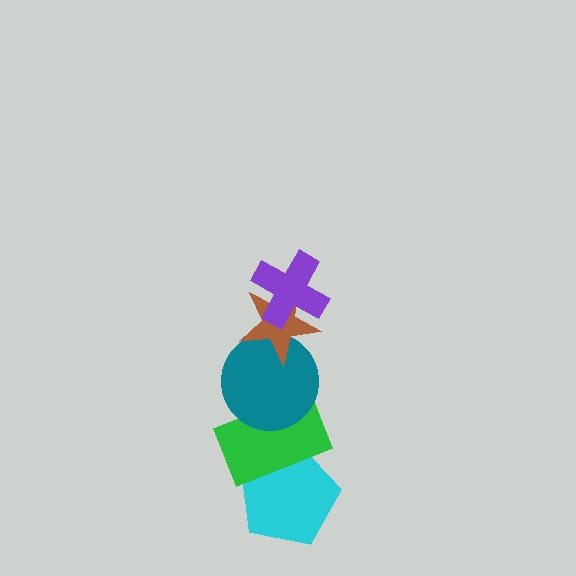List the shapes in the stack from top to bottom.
From top to bottom: the purple cross, the brown star, the teal circle, the green rectangle, the cyan pentagon.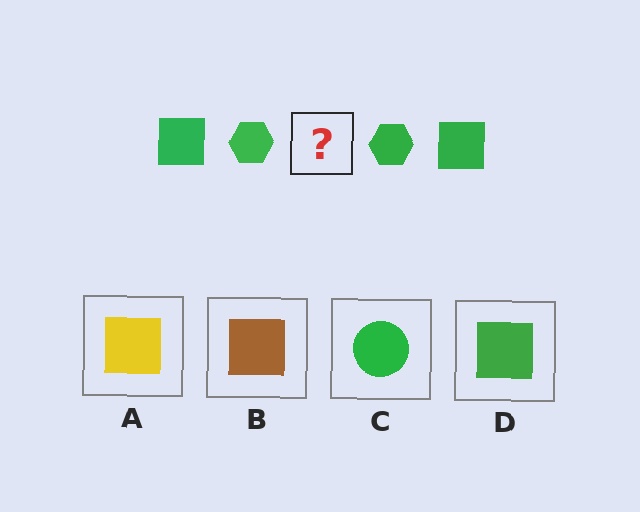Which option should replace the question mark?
Option D.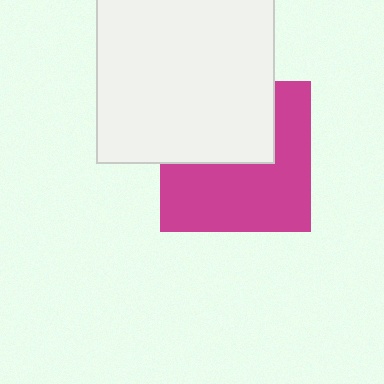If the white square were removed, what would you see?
You would see the complete magenta square.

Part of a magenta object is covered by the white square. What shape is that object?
It is a square.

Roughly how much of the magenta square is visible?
About half of it is visible (roughly 58%).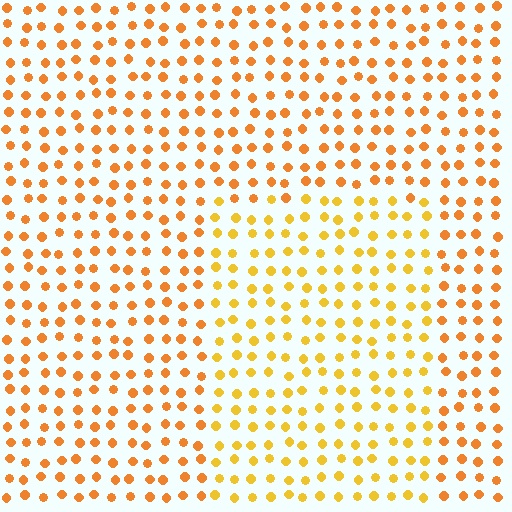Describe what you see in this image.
The image is filled with small orange elements in a uniform arrangement. A rectangle-shaped region is visible where the elements are tinted to a slightly different hue, forming a subtle color boundary.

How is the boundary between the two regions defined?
The boundary is defined purely by a slight shift in hue (about 21 degrees). Spacing, size, and orientation are identical on both sides.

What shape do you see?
I see a rectangle.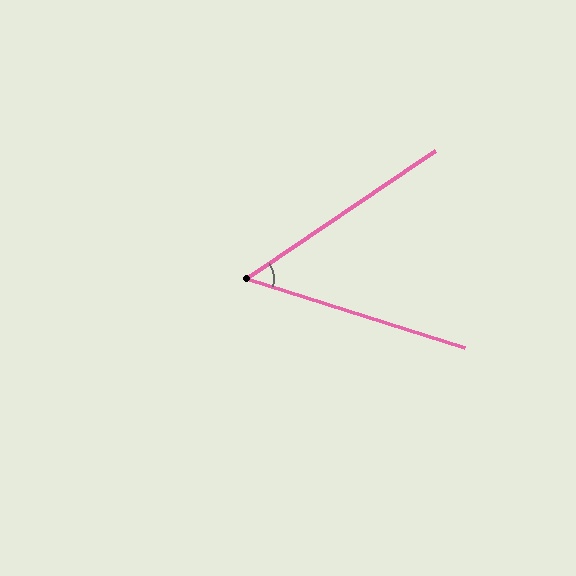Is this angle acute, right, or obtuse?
It is acute.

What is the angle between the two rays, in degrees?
Approximately 52 degrees.